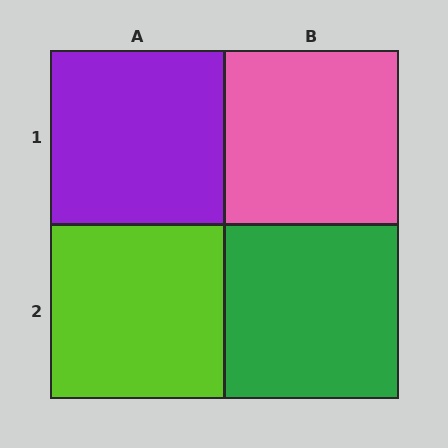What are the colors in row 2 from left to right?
Lime, green.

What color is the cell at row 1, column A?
Purple.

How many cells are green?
1 cell is green.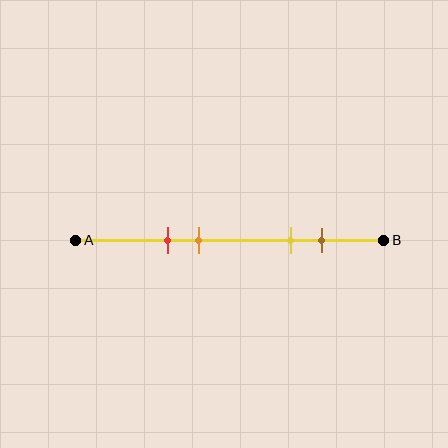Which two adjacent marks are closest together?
The red and orange marks are the closest adjacent pair.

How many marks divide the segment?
There are 4 marks dividing the segment.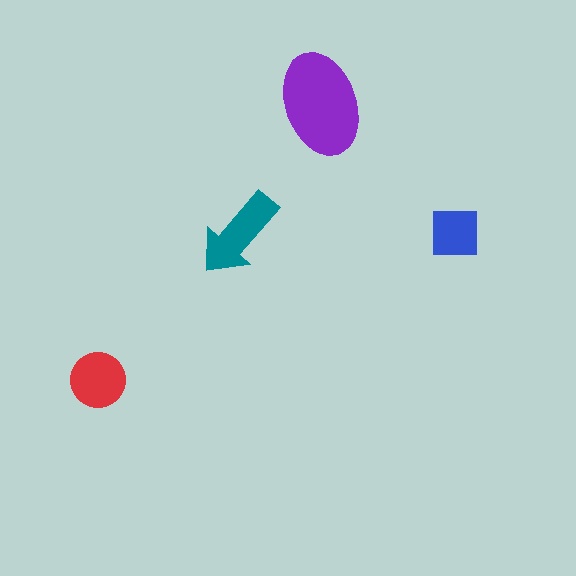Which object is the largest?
The purple ellipse.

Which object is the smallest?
The blue square.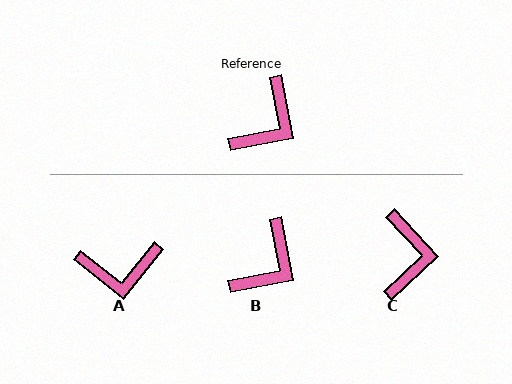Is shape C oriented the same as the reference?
No, it is off by about 32 degrees.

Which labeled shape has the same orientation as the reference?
B.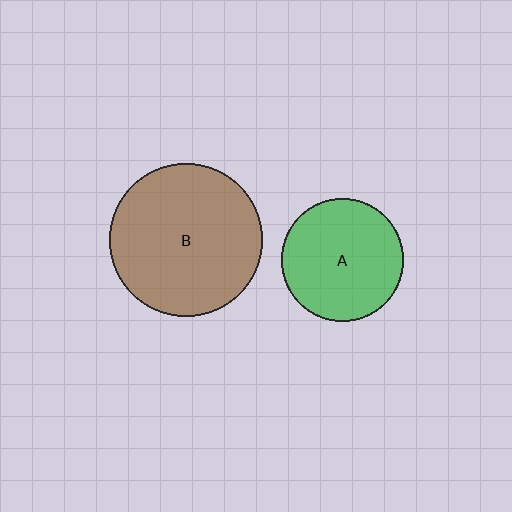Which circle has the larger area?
Circle B (brown).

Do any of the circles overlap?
No, none of the circles overlap.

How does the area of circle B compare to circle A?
Approximately 1.6 times.